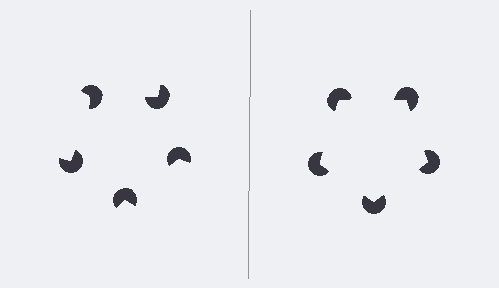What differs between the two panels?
The pac-man discs are positioned identically on both sides; only the wedge orientations differ. On the right they align to a pentagon; on the left they are misaligned.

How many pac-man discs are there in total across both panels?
10 — 5 on each side.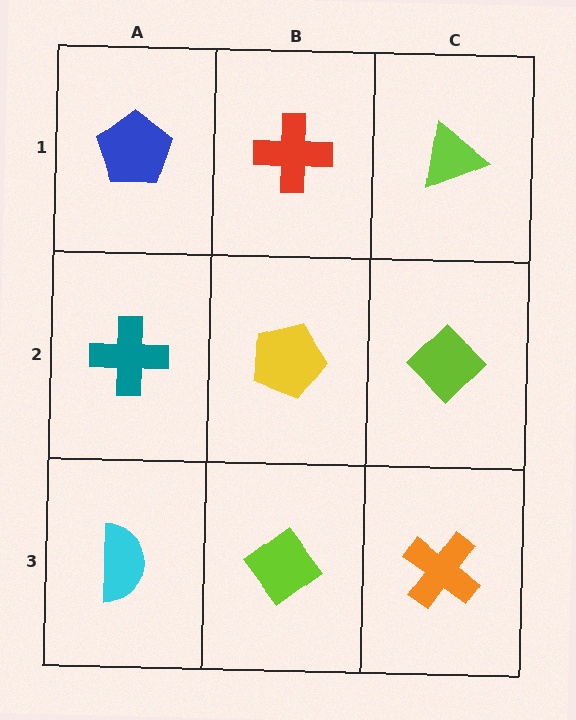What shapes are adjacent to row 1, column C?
A lime diamond (row 2, column C), a red cross (row 1, column B).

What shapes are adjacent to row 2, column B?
A red cross (row 1, column B), a lime diamond (row 3, column B), a teal cross (row 2, column A), a lime diamond (row 2, column C).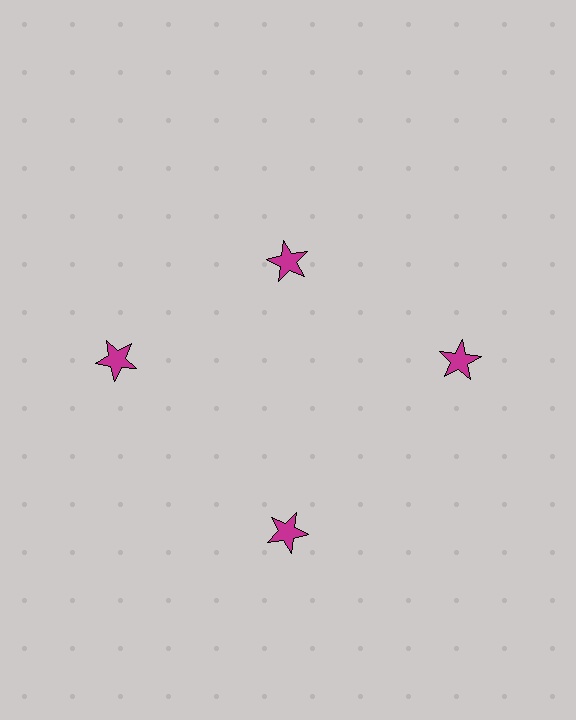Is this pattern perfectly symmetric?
No. The 4 magenta stars are arranged in a ring, but one element near the 12 o'clock position is pulled inward toward the center, breaking the 4-fold rotational symmetry.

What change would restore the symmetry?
The symmetry would be restored by moving it outward, back onto the ring so that all 4 stars sit at equal angles and equal distance from the center.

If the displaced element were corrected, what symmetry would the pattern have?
It would have 4-fold rotational symmetry — the pattern would map onto itself every 90 degrees.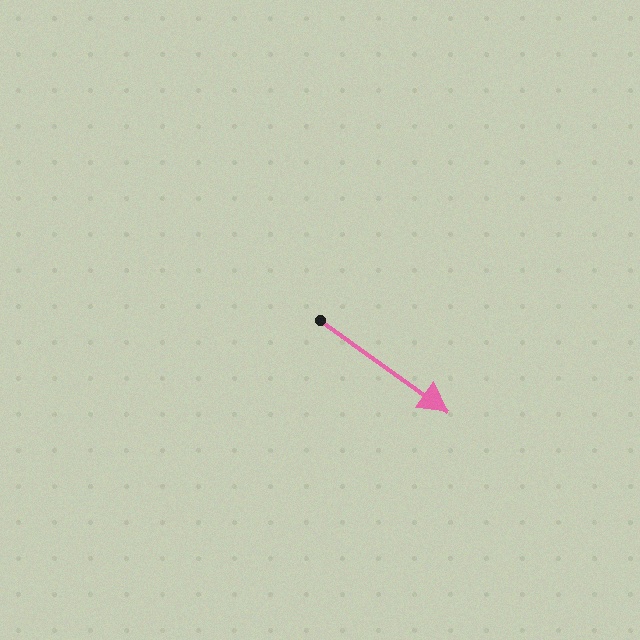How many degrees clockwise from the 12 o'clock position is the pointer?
Approximately 126 degrees.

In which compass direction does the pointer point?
Southeast.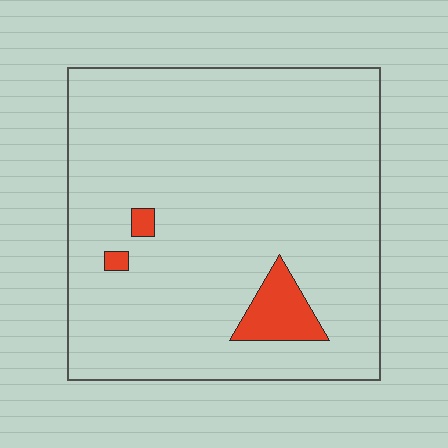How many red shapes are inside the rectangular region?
3.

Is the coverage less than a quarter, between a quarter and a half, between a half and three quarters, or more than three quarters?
Less than a quarter.